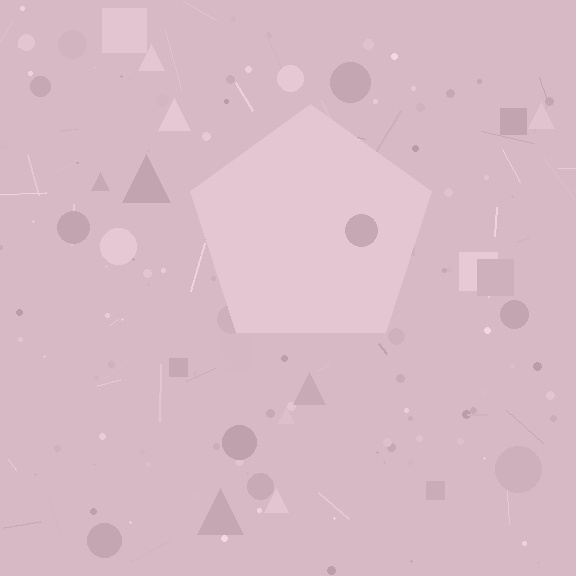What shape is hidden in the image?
A pentagon is hidden in the image.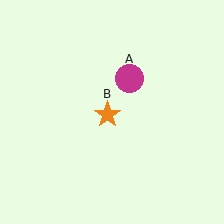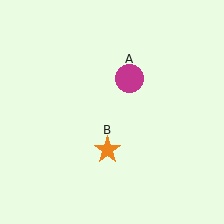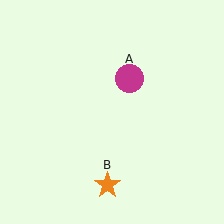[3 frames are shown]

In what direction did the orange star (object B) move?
The orange star (object B) moved down.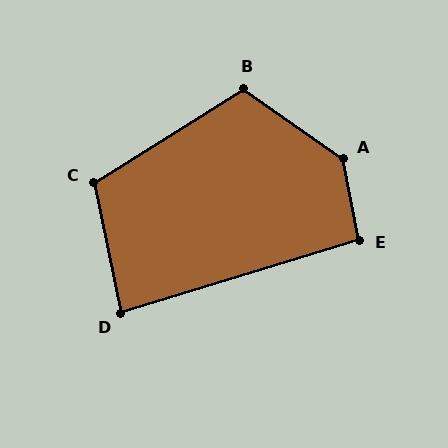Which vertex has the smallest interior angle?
D, at approximately 85 degrees.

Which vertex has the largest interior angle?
A, at approximately 136 degrees.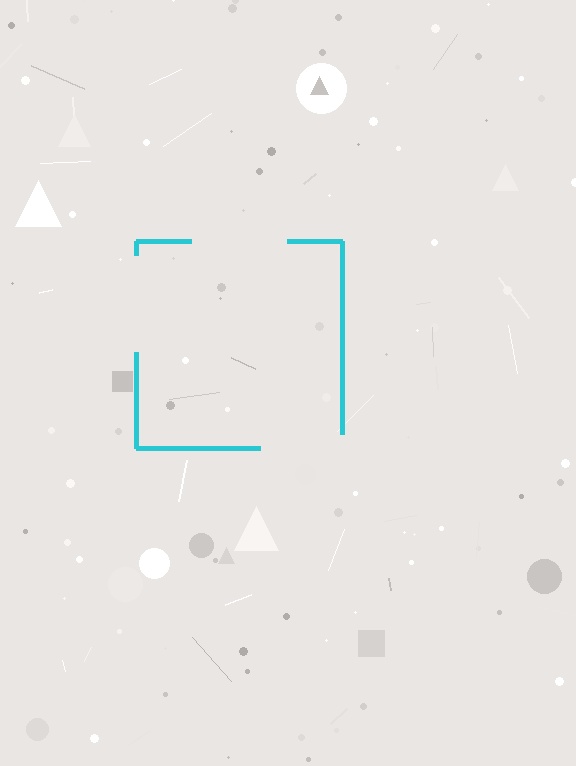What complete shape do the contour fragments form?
The contour fragments form a square.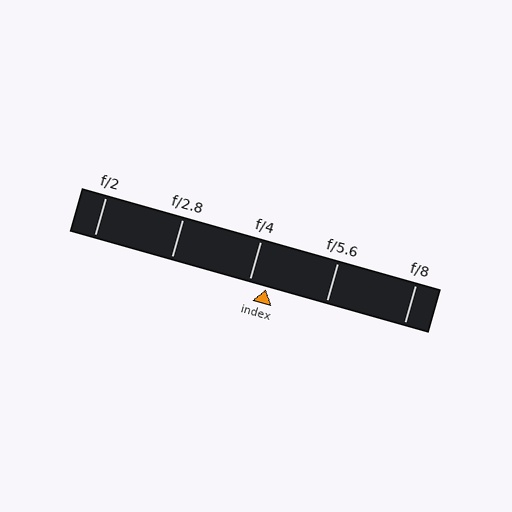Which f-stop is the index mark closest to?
The index mark is closest to f/4.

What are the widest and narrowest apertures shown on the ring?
The widest aperture shown is f/2 and the narrowest is f/8.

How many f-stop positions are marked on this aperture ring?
There are 5 f-stop positions marked.